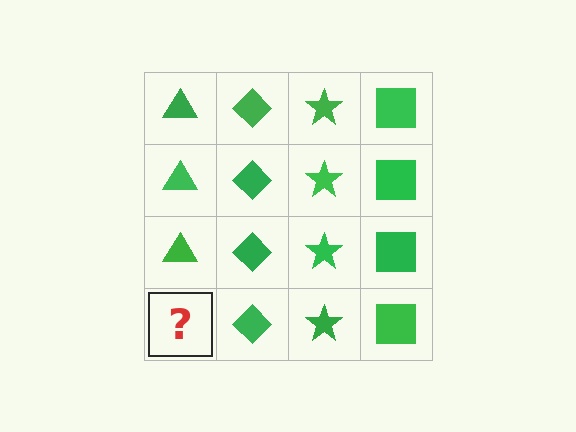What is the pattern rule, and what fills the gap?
The rule is that each column has a consistent shape. The gap should be filled with a green triangle.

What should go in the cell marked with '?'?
The missing cell should contain a green triangle.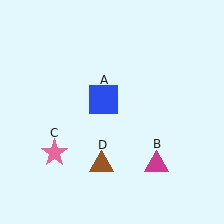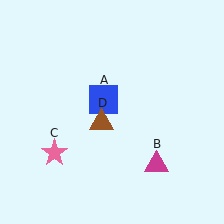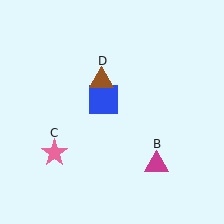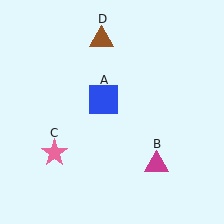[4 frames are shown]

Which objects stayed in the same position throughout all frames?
Blue square (object A) and magenta triangle (object B) and pink star (object C) remained stationary.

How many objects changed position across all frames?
1 object changed position: brown triangle (object D).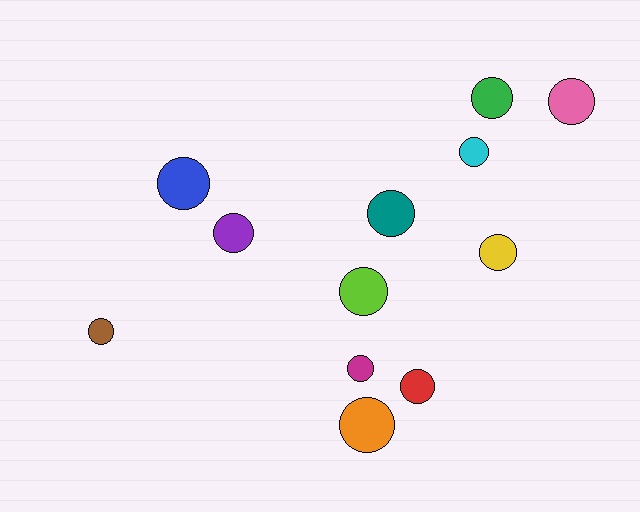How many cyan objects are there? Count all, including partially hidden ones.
There is 1 cyan object.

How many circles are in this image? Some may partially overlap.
There are 12 circles.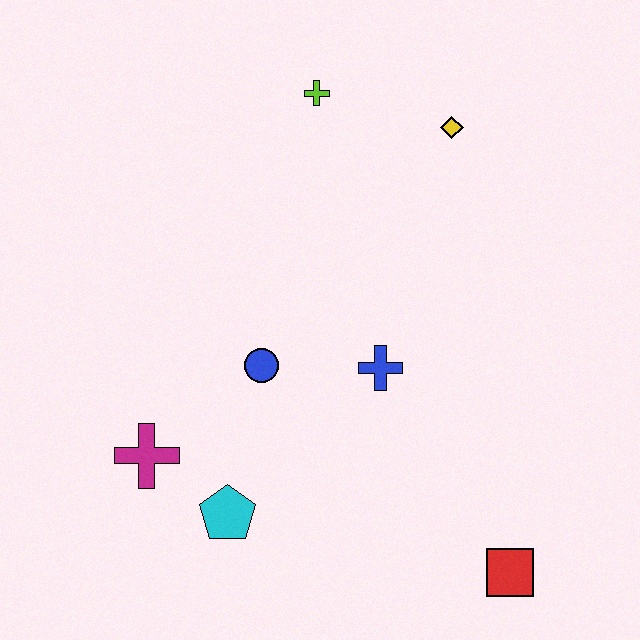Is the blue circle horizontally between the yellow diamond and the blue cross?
No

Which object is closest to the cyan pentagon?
The magenta cross is closest to the cyan pentagon.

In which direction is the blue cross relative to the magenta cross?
The blue cross is to the right of the magenta cross.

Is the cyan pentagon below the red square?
No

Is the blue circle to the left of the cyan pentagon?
No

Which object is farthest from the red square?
The lime cross is farthest from the red square.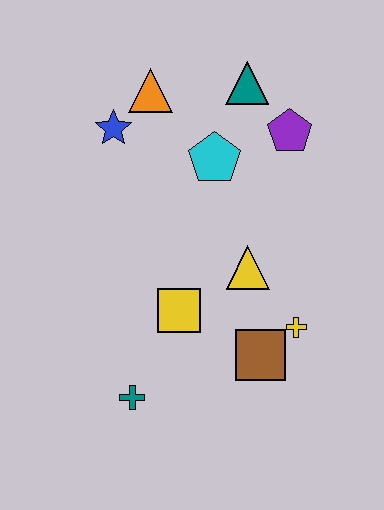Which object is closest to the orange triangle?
The blue star is closest to the orange triangle.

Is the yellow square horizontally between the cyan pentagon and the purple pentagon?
No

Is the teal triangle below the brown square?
No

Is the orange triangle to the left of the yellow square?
Yes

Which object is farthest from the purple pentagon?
The teal cross is farthest from the purple pentagon.